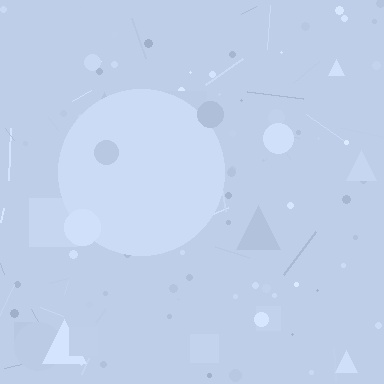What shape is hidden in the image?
A circle is hidden in the image.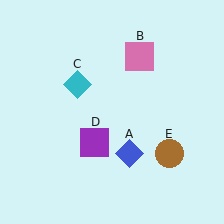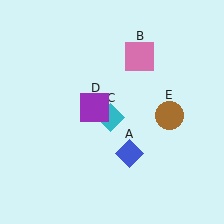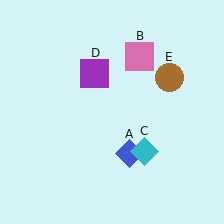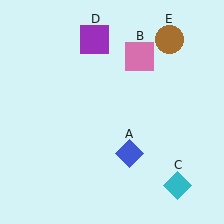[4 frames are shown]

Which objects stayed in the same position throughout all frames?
Blue diamond (object A) and pink square (object B) remained stationary.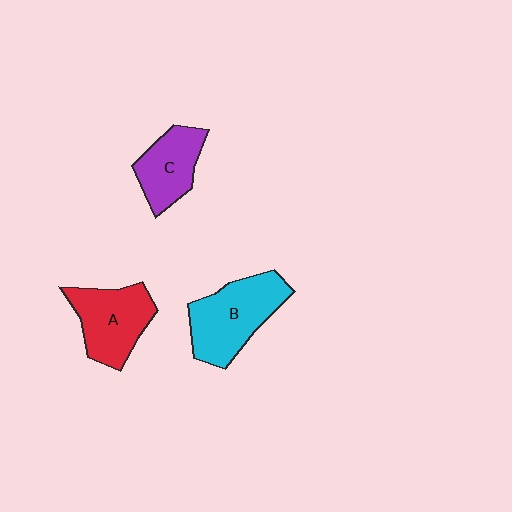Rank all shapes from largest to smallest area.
From largest to smallest: B (cyan), A (red), C (purple).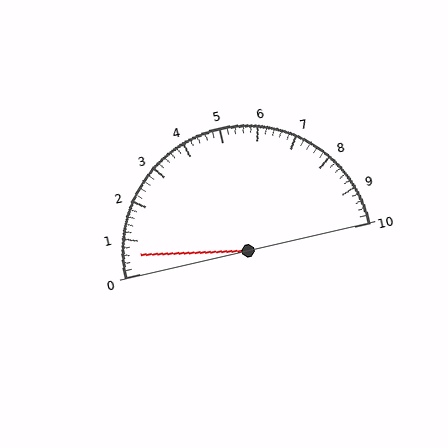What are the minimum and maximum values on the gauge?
The gauge ranges from 0 to 10.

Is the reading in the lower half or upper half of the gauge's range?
The reading is in the lower half of the range (0 to 10).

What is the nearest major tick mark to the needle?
The nearest major tick mark is 1.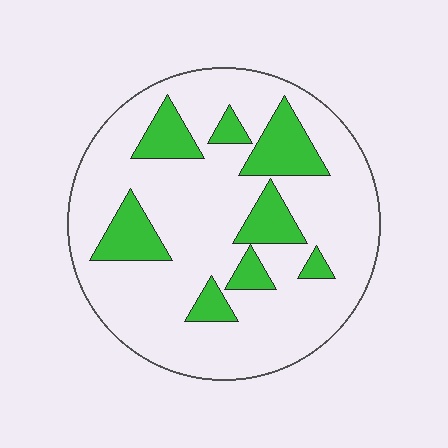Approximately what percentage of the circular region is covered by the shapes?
Approximately 20%.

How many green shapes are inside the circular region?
8.